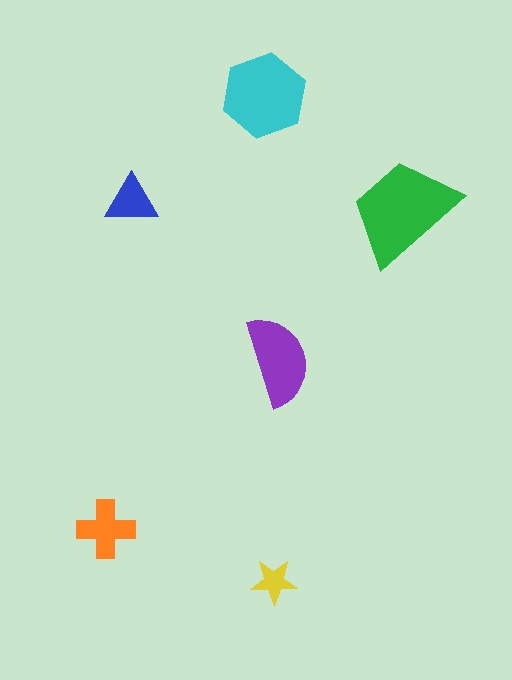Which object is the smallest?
The yellow star.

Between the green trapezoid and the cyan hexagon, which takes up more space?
The green trapezoid.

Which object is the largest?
The green trapezoid.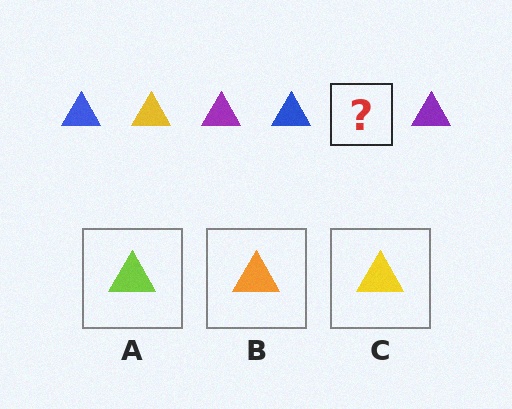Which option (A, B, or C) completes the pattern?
C.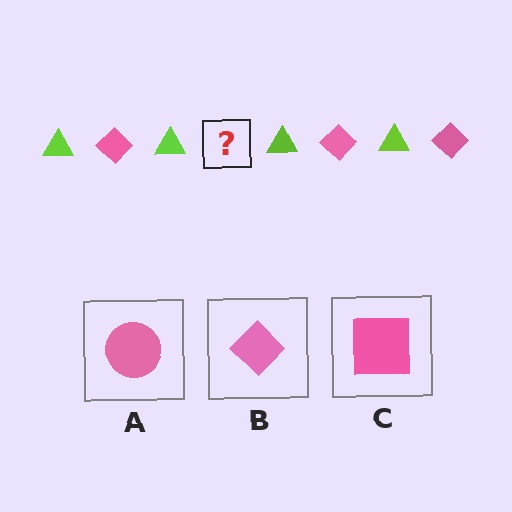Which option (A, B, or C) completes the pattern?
B.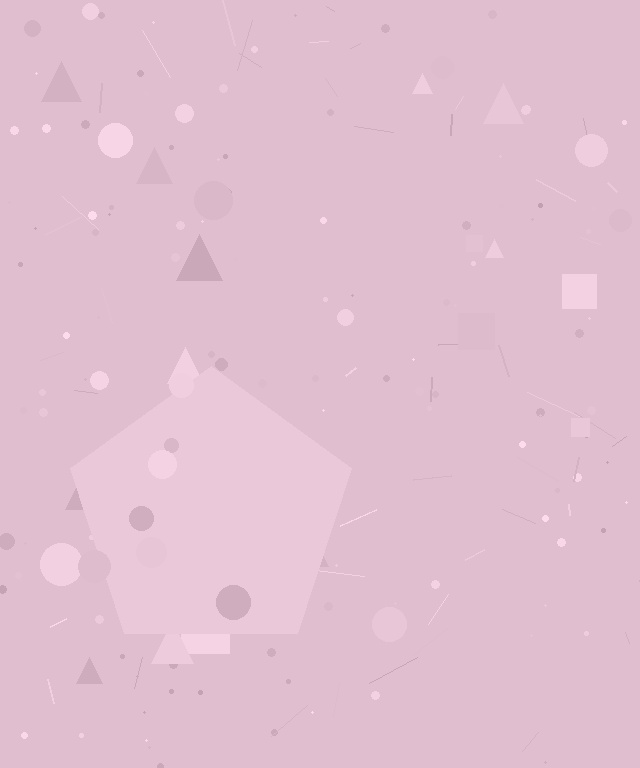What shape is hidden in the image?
A pentagon is hidden in the image.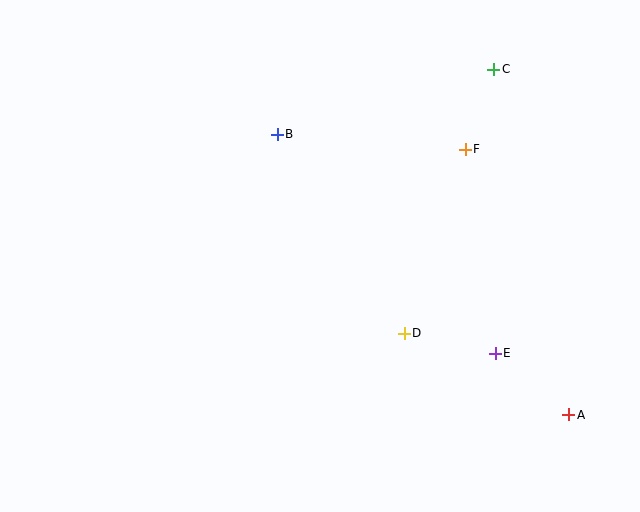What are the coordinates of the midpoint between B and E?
The midpoint between B and E is at (386, 244).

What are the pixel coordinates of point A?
Point A is at (569, 415).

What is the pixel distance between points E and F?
The distance between E and F is 206 pixels.